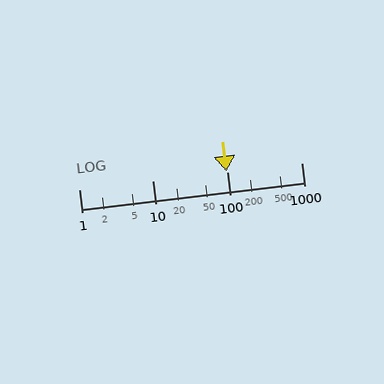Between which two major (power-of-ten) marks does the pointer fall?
The pointer is between 10 and 100.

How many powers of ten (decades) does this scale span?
The scale spans 3 decades, from 1 to 1000.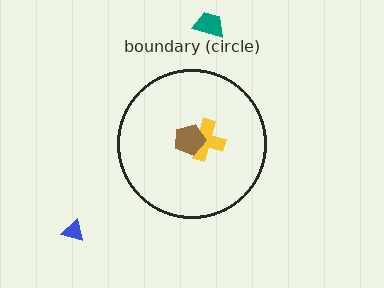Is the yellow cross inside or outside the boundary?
Inside.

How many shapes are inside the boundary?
2 inside, 2 outside.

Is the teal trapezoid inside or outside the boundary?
Outside.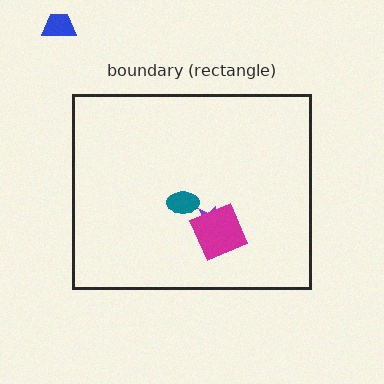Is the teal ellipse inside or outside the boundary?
Inside.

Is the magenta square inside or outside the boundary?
Inside.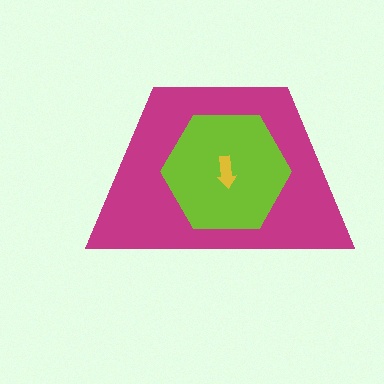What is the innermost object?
The yellow arrow.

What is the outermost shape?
The magenta trapezoid.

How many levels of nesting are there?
3.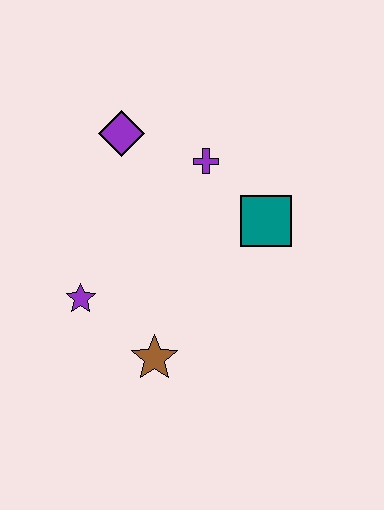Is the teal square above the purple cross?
No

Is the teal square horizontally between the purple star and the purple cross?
No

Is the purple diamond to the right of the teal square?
No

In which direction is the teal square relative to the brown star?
The teal square is above the brown star.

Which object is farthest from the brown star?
The purple diamond is farthest from the brown star.